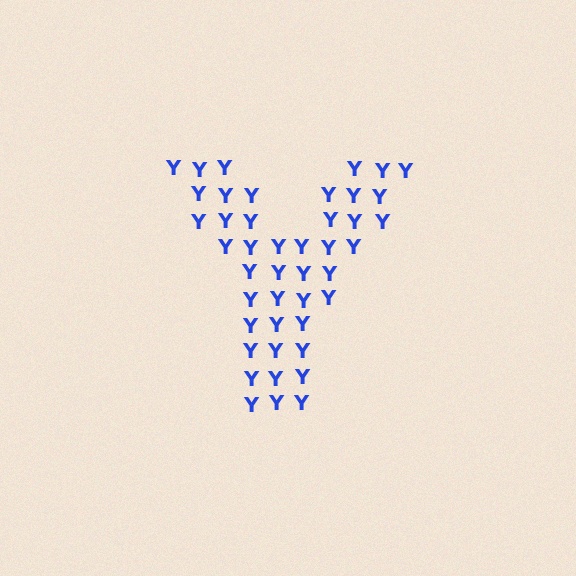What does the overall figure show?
The overall figure shows the letter Y.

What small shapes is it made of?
It is made of small letter Y's.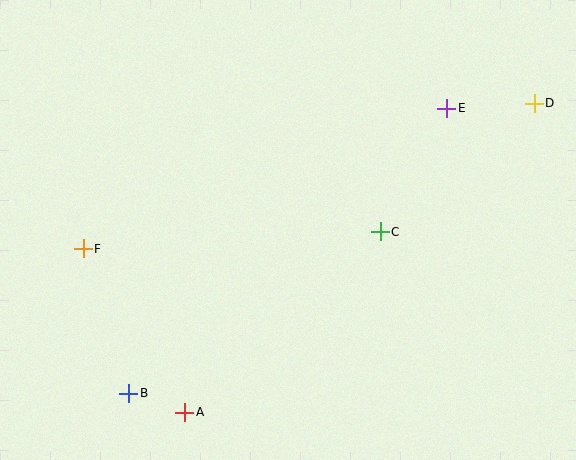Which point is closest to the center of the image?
Point C at (380, 232) is closest to the center.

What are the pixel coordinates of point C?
Point C is at (380, 232).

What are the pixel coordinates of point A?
Point A is at (185, 412).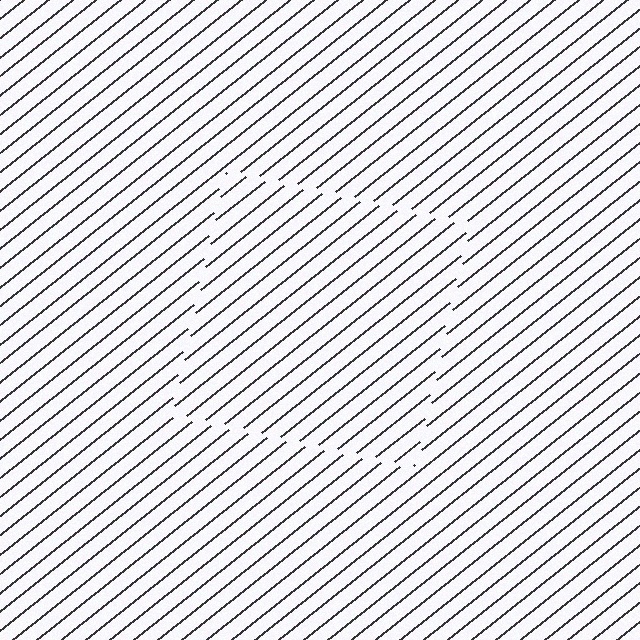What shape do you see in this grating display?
An illusory square. The interior of the shape contains the same grating, shifted by half a period — the contour is defined by the phase discontinuity where line-ends from the inner and outer gratings abut.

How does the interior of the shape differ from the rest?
The interior of the shape contains the same grating, shifted by half a period — the contour is defined by the phase discontinuity where line-ends from the inner and outer gratings abut.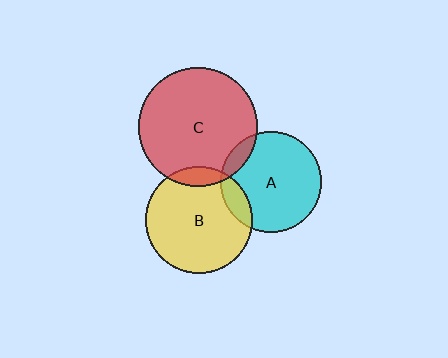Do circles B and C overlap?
Yes.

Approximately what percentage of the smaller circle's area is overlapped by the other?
Approximately 10%.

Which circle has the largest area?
Circle C (red).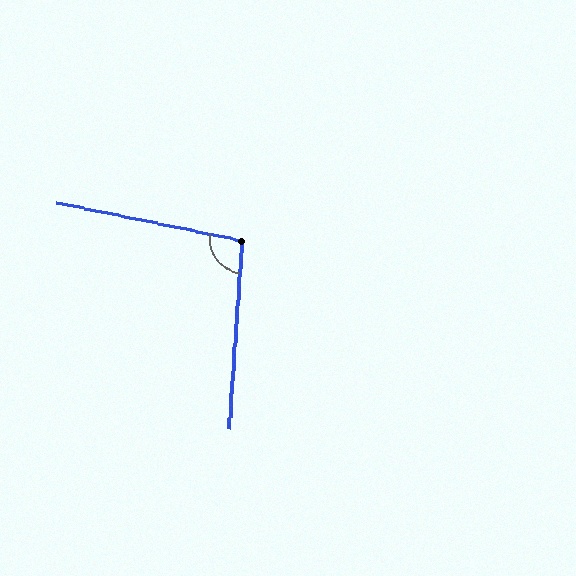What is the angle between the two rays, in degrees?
Approximately 98 degrees.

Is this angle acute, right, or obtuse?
It is obtuse.